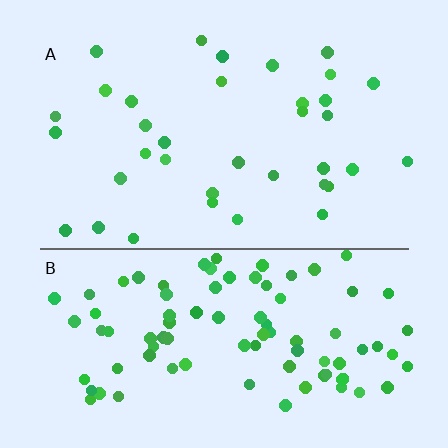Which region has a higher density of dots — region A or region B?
B (the bottom).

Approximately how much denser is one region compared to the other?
Approximately 2.6× — region B over region A.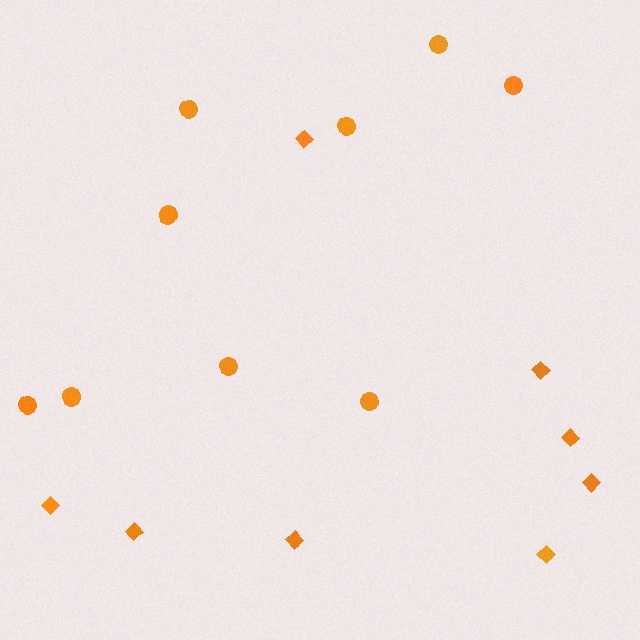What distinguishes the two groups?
There are 2 groups: one group of diamonds (8) and one group of circles (9).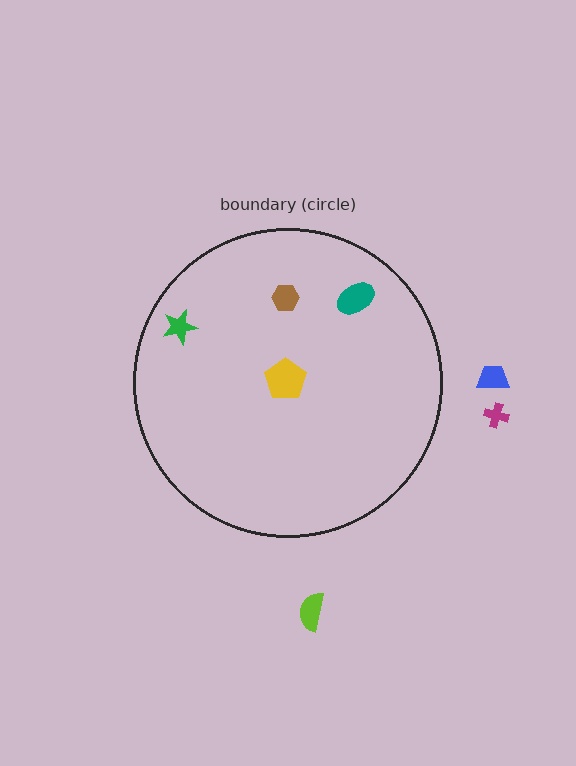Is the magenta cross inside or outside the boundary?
Outside.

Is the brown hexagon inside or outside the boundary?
Inside.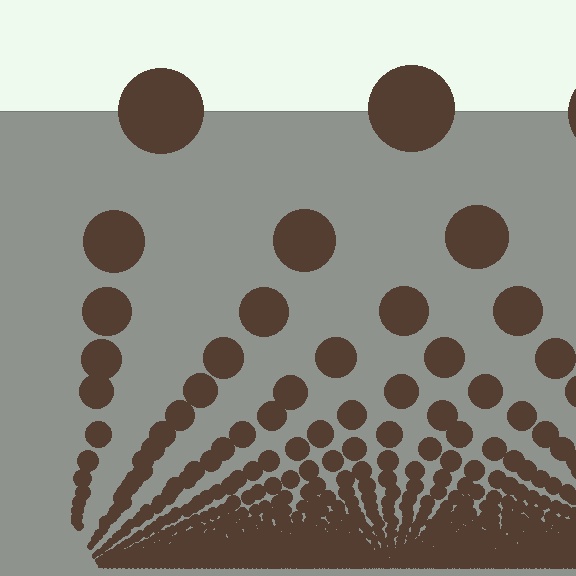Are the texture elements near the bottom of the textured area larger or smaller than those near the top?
Smaller. The gradient is inverted — elements near the bottom are smaller and denser.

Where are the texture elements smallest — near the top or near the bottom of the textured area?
Near the bottom.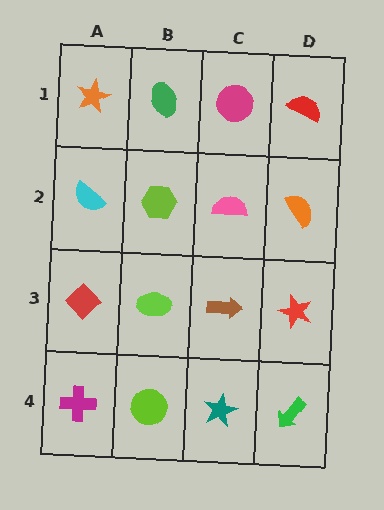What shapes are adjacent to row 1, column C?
A pink semicircle (row 2, column C), a green ellipse (row 1, column B), a red semicircle (row 1, column D).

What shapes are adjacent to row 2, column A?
An orange star (row 1, column A), a red diamond (row 3, column A), a lime hexagon (row 2, column B).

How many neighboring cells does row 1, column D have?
2.